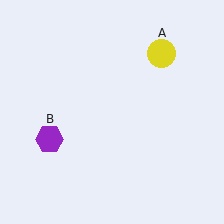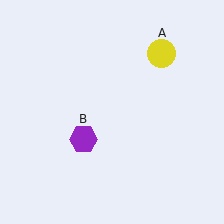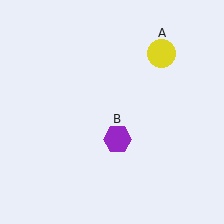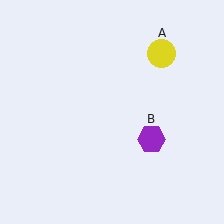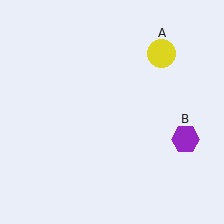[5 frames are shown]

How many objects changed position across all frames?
1 object changed position: purple hexagon (object B).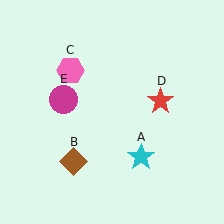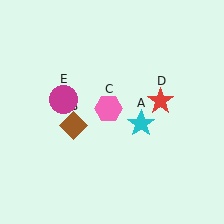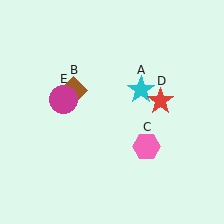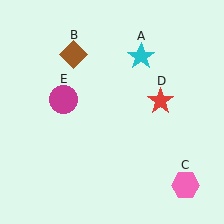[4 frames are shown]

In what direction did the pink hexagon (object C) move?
The pink hexagon (object C) moved down and to the right.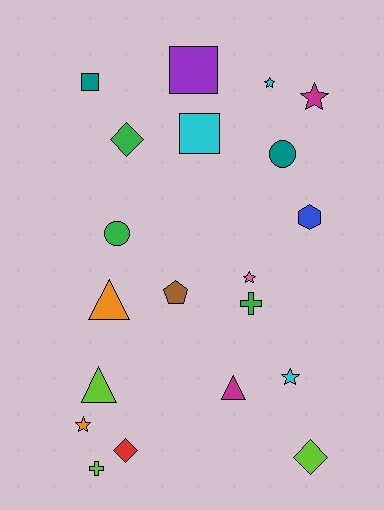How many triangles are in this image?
There are 3 triangles.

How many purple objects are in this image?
There is 1 purple object.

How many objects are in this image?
There are 20 objects.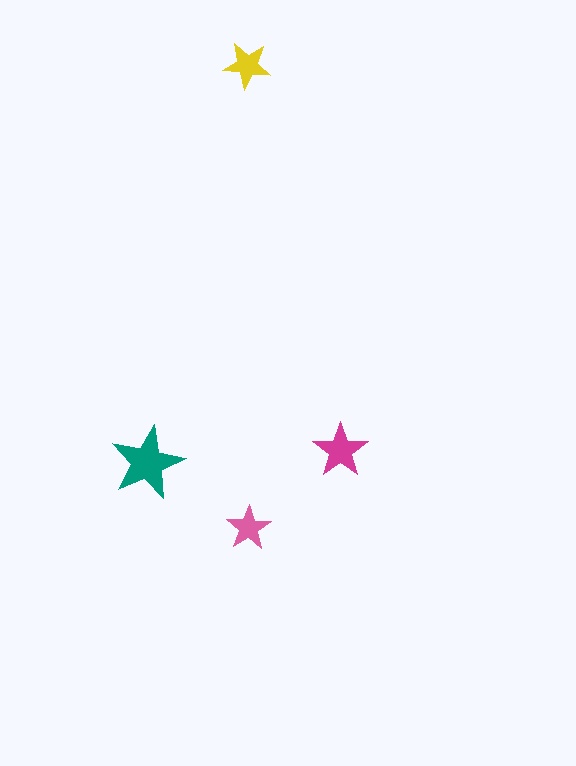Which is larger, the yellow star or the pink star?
The yellow one.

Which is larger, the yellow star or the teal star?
The teal one.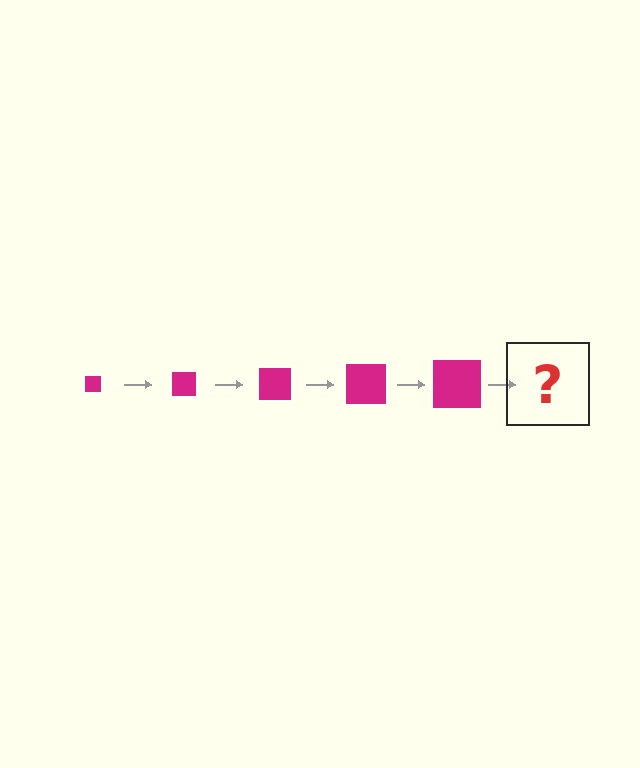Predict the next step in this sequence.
The next step is a magenta square, larger than the previous one.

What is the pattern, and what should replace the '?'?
The pattern is that the square gets progressively larger each step. The '?' should be a magenta square, larger than the previous one.